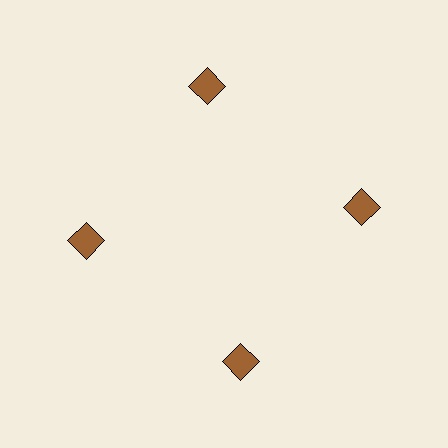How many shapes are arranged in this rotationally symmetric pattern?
There are 4 shapes, arranged in 4 groups of 1.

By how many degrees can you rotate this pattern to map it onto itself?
The pattern maps onto itself every 90 degrees of rotation.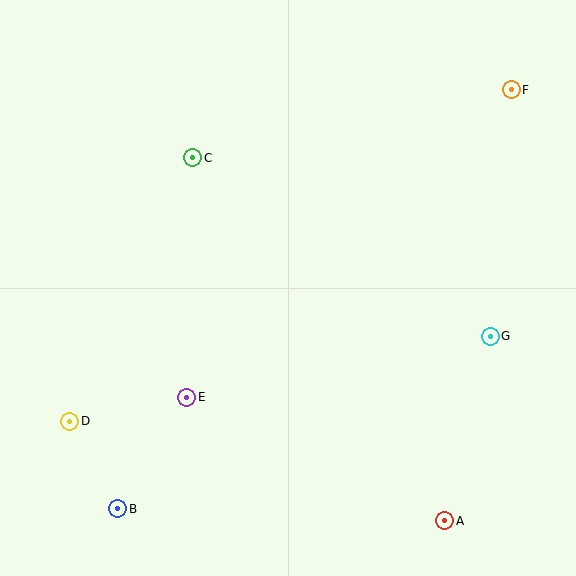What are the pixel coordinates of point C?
Point C is at (193, 158).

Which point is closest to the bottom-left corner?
Point B is closest to the bottom-left corner.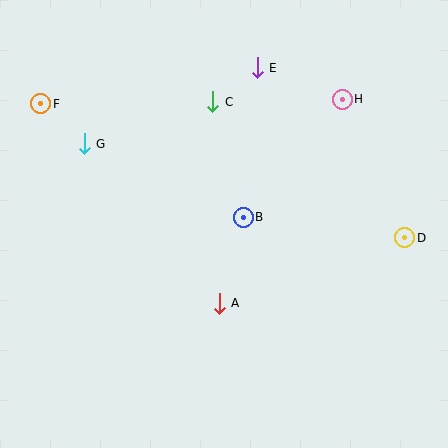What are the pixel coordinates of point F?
Point F is at (41, 104).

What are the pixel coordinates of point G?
Point G is at (84, 144).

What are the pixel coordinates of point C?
Point C is at (213, 102).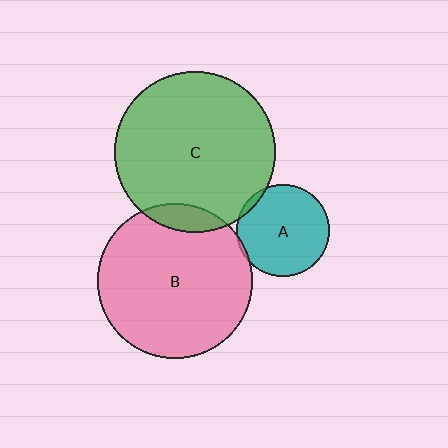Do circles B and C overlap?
Yes.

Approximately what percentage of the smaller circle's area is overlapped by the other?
Approximately 10%.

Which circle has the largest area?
Circle C (green).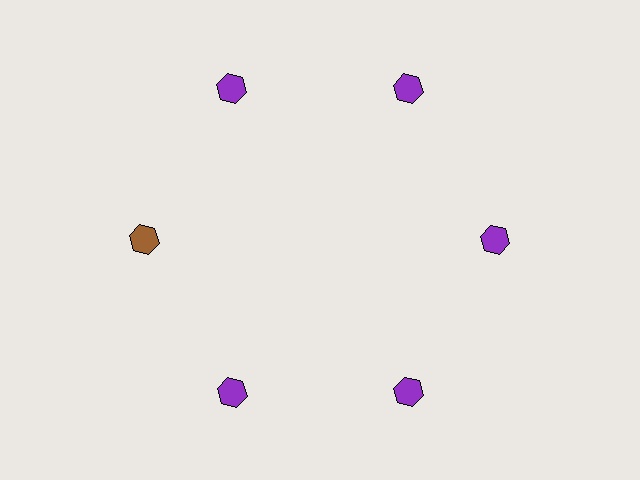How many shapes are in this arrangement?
There are 6 shapes arranged in a ring pattern.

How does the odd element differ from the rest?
It has a different color: brown instead of purple.